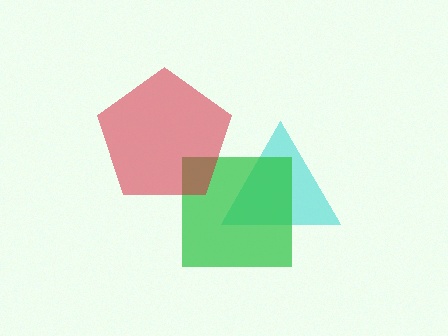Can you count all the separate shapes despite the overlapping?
Yes, there are 3 separate shapes.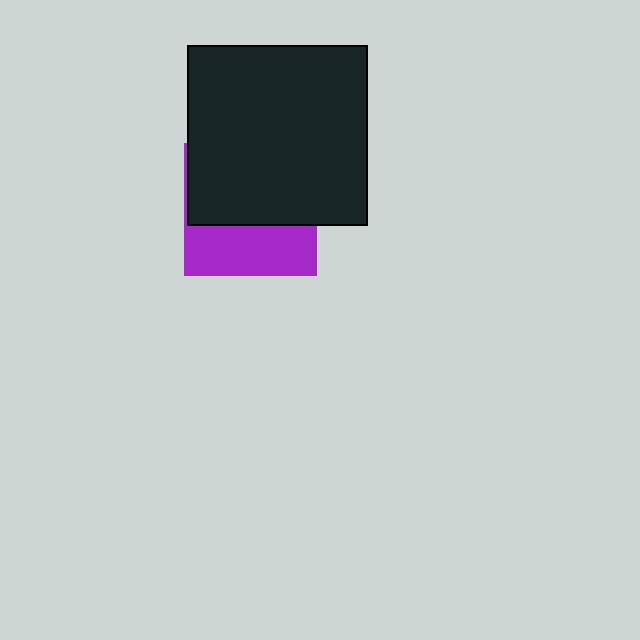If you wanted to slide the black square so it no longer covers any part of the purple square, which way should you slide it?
Slide it up — that is the most direct way to separate the two shapes.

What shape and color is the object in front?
The object in front is a black square.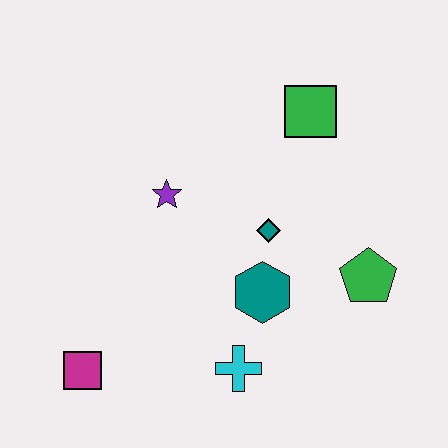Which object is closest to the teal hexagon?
The teal diamond is closest to the teal hexagon.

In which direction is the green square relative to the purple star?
The green square is to the right of the purple star.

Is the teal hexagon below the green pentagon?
Yes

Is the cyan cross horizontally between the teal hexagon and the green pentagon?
No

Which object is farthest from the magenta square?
The green square is farthest from the magenta square.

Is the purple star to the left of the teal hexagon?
Yes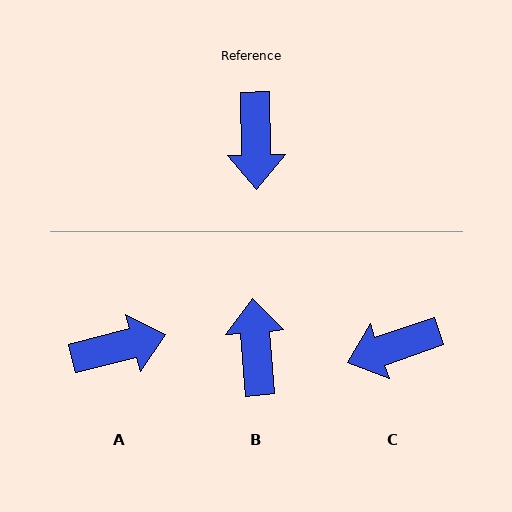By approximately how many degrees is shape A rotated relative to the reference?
Approximately 104 degrees counter-clockwise.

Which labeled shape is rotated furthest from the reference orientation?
B, about 176 degrees away.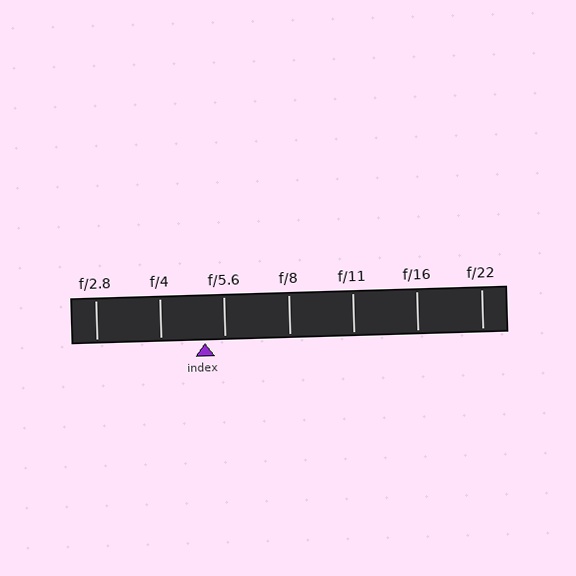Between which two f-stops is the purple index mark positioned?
The index mark is between f/4 and f/5.6.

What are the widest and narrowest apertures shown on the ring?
The widest aperture shown is f/2.8 and the narrowest is f/22.